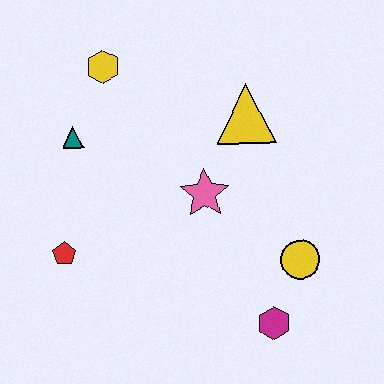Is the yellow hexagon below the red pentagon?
No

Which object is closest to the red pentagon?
The teal triangle is closest to the red pentagon.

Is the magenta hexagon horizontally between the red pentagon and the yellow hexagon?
No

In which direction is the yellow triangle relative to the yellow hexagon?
The yellow triangle is to the right of the yellow hexagon.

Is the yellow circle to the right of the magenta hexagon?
Yes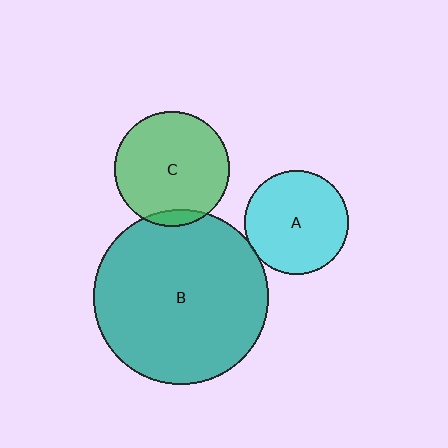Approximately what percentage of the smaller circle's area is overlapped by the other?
Approximately 5%.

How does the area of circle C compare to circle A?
Approximately 1.2 times.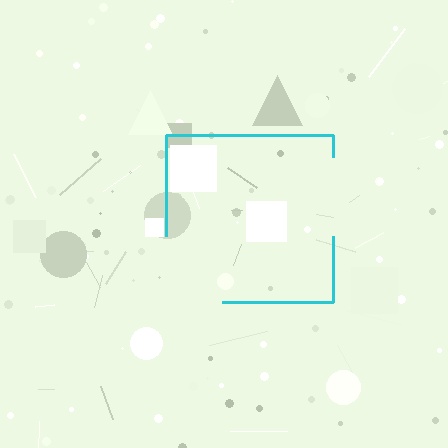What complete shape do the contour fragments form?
The contour fragments form a square.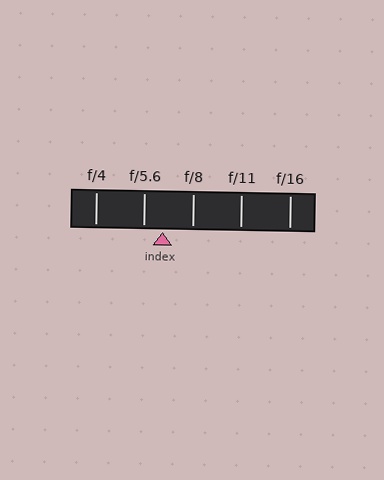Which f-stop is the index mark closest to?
The index mark is closest to f/5.6.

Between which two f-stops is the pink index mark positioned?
The index mark is between f/5.6 and f/8.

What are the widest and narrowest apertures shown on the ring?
The widest aperture shown is f/4 and the narrowest is f/16.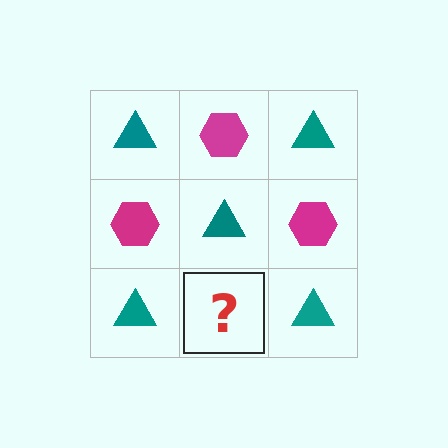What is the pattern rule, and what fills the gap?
The rule is that it alternates teal triangle and magenta hexagon in a checkerboard pattern. The gap should be filled with a magenta hexagon.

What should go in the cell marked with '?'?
The missing cell should contain a magenta hexagon.